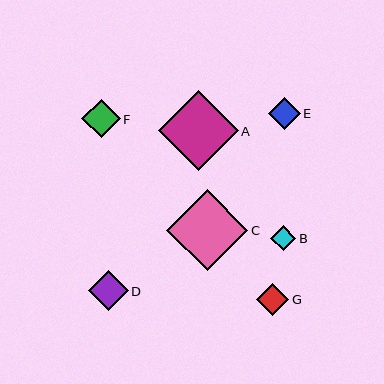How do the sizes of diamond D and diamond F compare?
Diamond D and diamond F are approximately the same size.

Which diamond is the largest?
Diamond C is the largest with a size of approximately 81 pixels.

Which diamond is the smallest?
Diamond B is the smallest with a size of approximately 26 pixels.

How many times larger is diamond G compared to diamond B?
Diamond G is approximately 1.3 times the size of diamond B.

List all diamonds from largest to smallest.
From largest to smallest: C, A, D, F, G, E, B.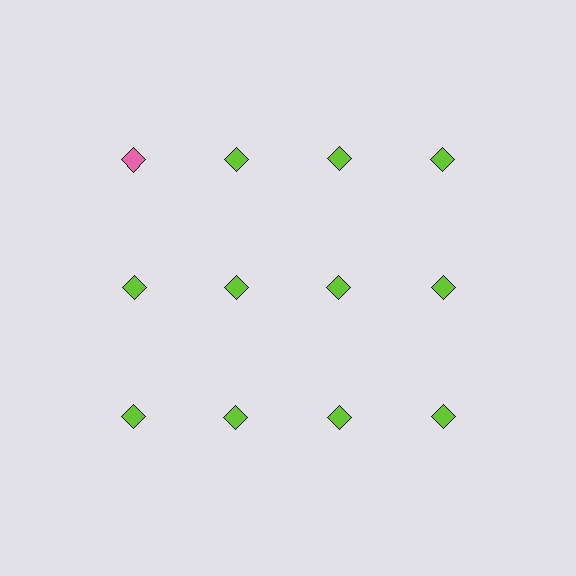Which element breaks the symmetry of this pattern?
The pink diamond in the top row, leftmost column breaks the symmetry. All other shapes are lime diamonds.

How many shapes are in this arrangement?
There are 12 shapes arranged in a grid pattern.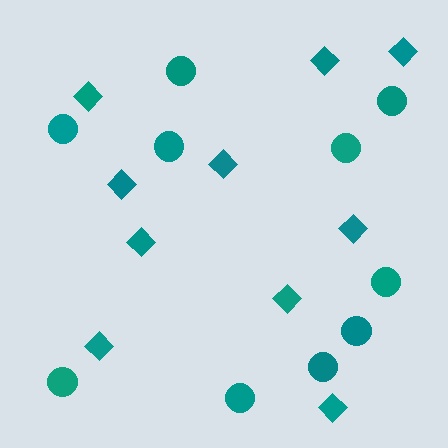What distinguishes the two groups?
There are 2 groups: one group of diamonds (10) and one group of circles (10).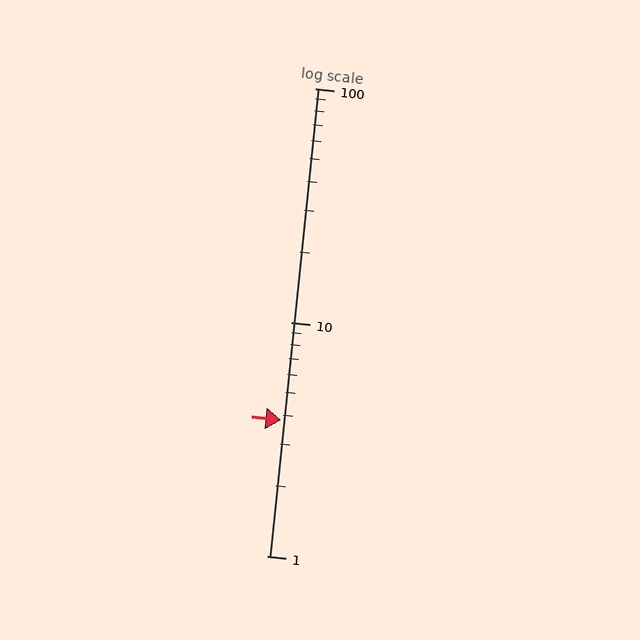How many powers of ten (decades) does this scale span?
The scale spans 2 decades, from 1 to 100.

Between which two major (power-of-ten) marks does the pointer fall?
The pointer is between 1 and 10.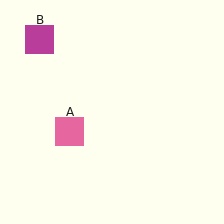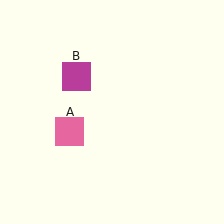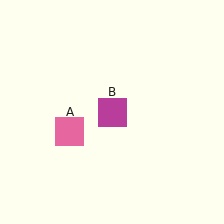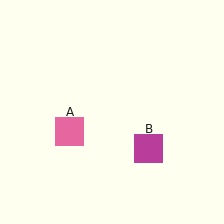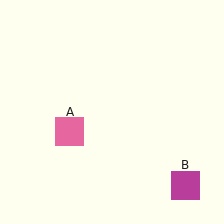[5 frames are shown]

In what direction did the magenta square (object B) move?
The magenta square (object B) moved down and to the right.